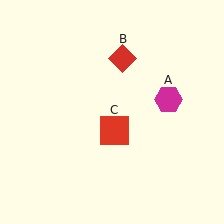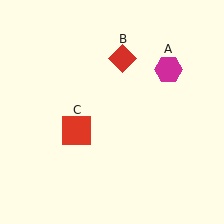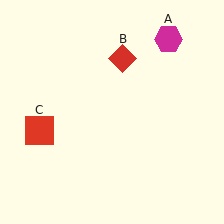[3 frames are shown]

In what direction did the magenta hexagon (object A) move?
The magenta hexagon (object A) moved up.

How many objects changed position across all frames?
2 objects changed position: magenta hexagon (object A), red square (object C).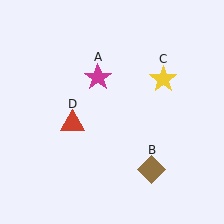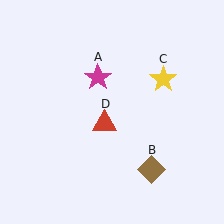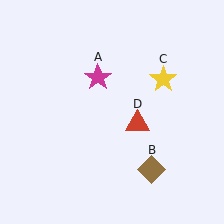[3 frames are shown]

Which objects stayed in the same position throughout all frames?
Magenta star (object A) and brown diamond (object B) and yellow star (object C) remained stationary.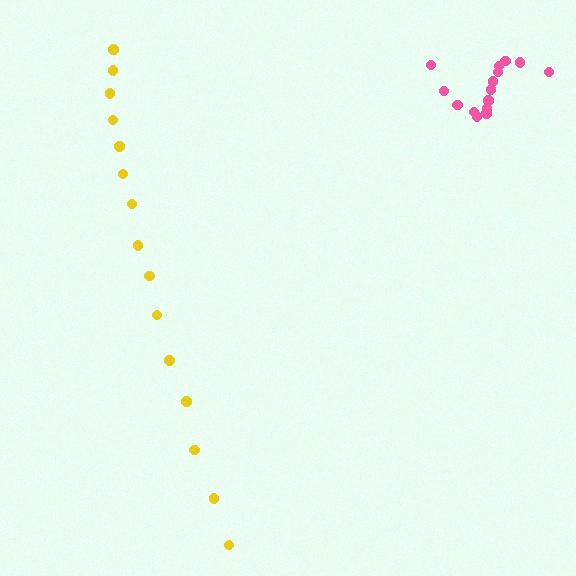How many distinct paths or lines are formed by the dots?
There are 2 distinct paths.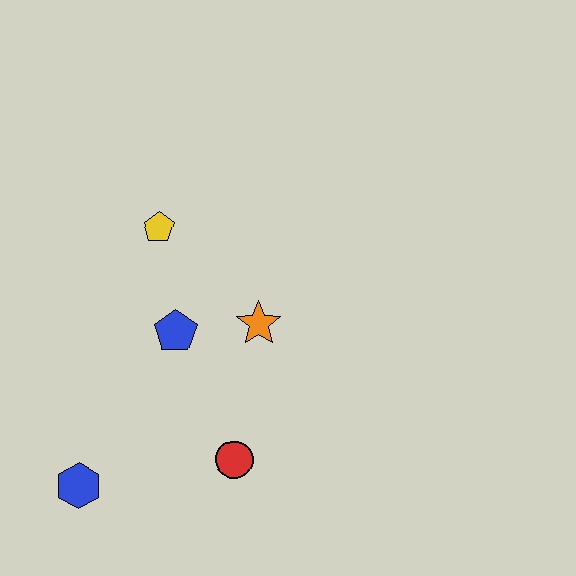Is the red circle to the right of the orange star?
No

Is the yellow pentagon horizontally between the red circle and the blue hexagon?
Yes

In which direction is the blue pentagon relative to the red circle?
The blue pentagon is above the red circle.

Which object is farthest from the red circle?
The yellow pentagon is farthest from the red circle.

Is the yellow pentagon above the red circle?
Yes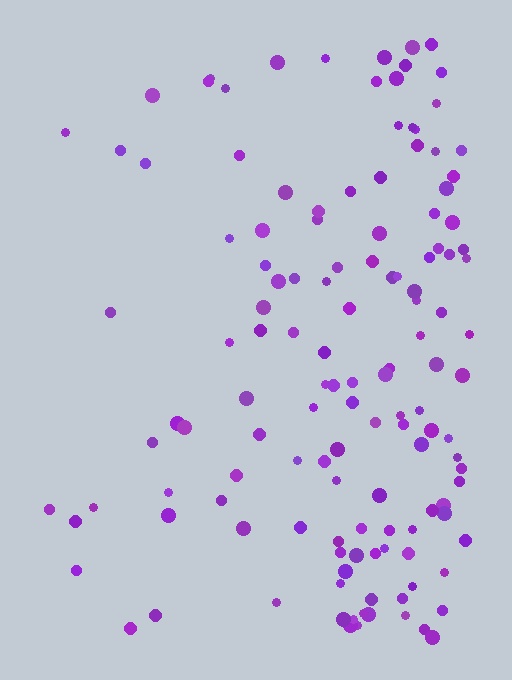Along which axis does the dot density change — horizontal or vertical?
Horizontal.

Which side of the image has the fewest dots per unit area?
The left.